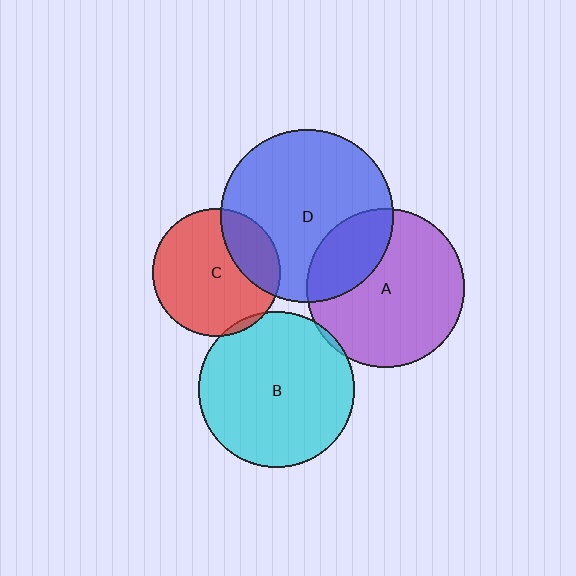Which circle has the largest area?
Circle D (blue).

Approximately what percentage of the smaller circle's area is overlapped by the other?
Approximately 5%.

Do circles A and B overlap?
Yes.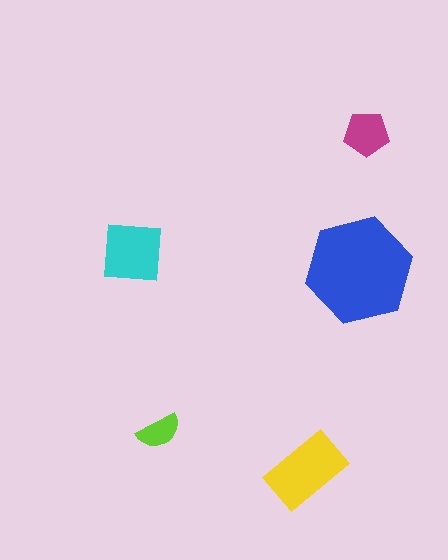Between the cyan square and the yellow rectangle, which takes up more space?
The yellow rectangle.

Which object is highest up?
The magenta pentagon is topmost.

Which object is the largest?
The blue hexagon.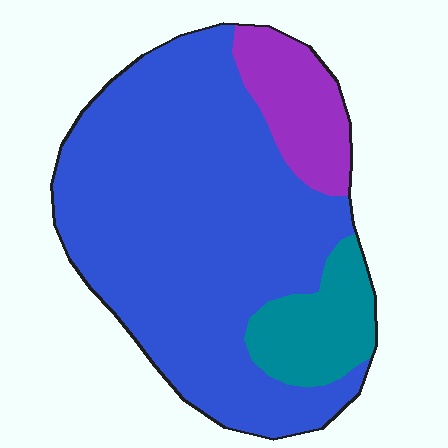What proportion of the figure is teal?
Teal takes up less than a sixth of the figure.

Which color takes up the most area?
Blue, at roughly 75%.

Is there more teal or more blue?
Blue.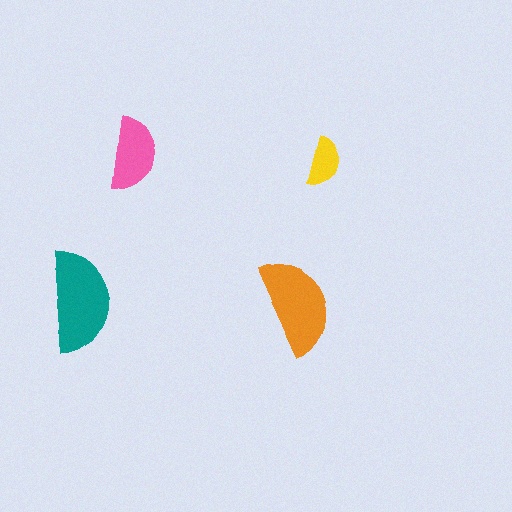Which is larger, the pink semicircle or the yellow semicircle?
The pink one.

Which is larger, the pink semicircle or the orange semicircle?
The orange one.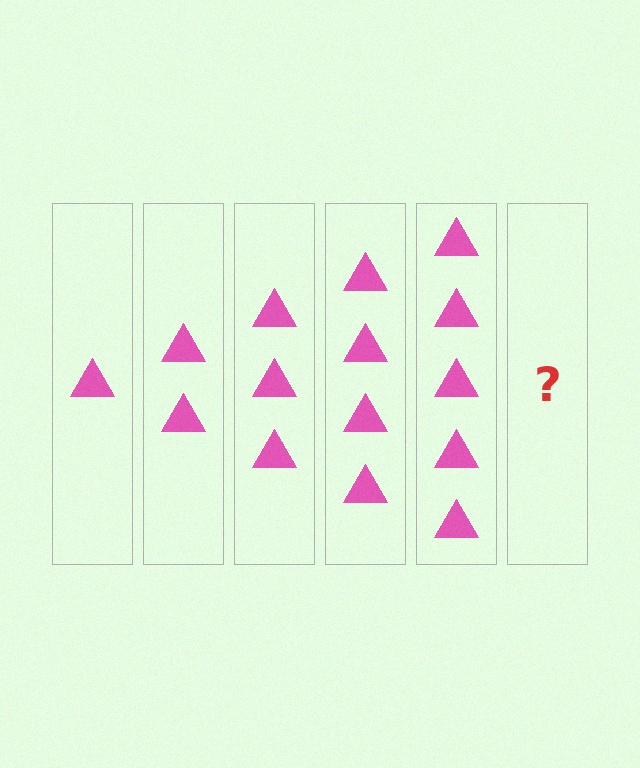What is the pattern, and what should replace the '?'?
The pattern is that each step adds one more triangle. The '?' should be 6 triangles.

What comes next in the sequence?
The next element should be 6 triangles.